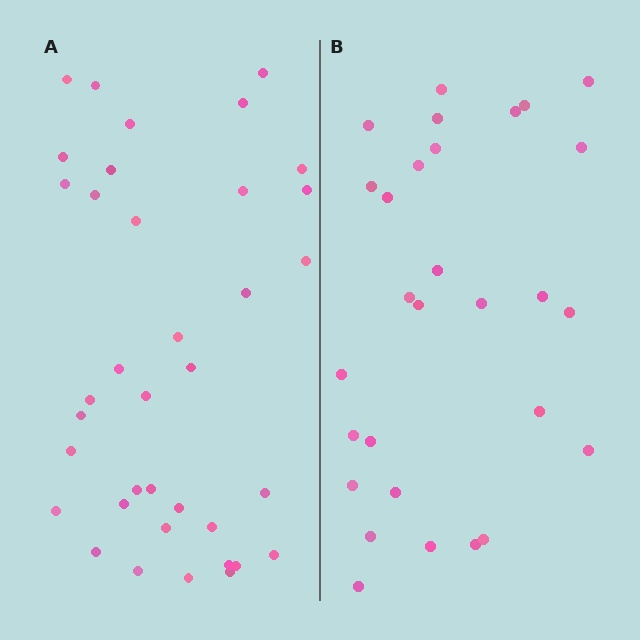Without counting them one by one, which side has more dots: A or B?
Region A (the left region) has more dots.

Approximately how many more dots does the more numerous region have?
Region A has roughly 8 or so more dots than region B.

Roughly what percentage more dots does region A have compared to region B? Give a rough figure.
About 30% more.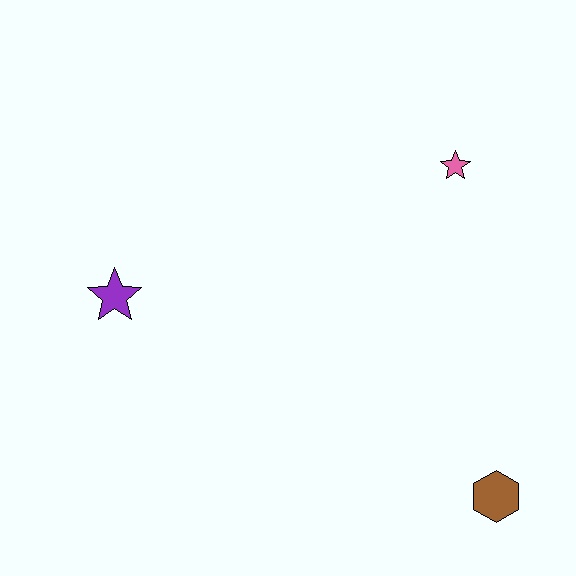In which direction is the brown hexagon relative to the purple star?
The brown hexagon is to the right of the purple star.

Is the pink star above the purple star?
Yes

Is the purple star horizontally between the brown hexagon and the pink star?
No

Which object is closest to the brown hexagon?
The pink star is closest to the brown hexagon.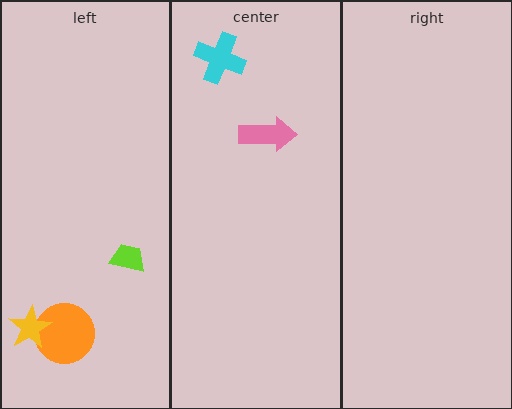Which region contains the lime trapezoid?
The left region.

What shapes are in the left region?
The lime trapezoid, the orange circle, the yellow star.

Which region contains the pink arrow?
The center region.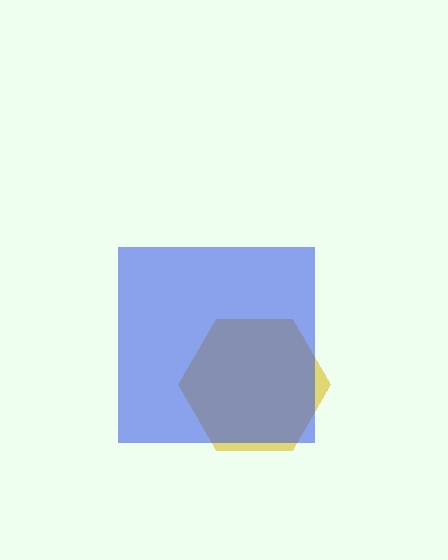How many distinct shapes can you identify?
There are 2 distinct shapes: a yellow hexagon, a blue square.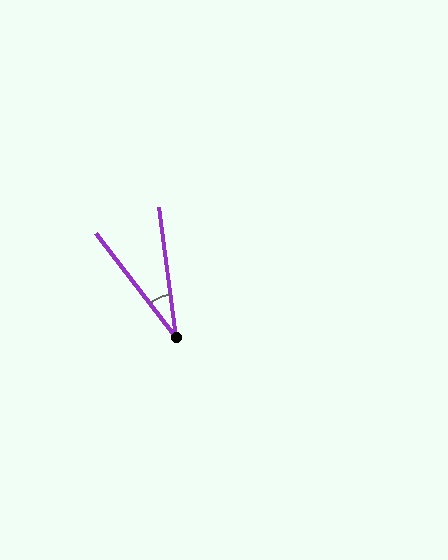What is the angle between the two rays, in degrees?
Approximately 30 degrees.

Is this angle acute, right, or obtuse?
It is acute.